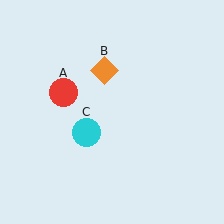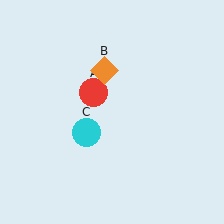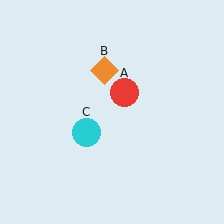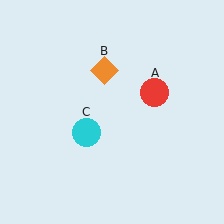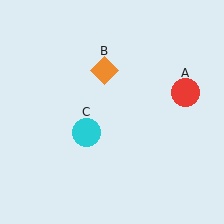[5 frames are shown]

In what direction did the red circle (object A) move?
The red circle (object A) moved right.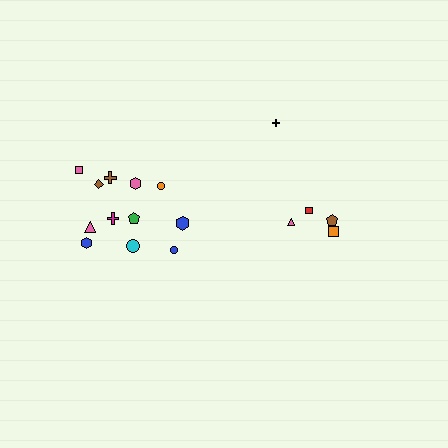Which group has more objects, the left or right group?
The left group.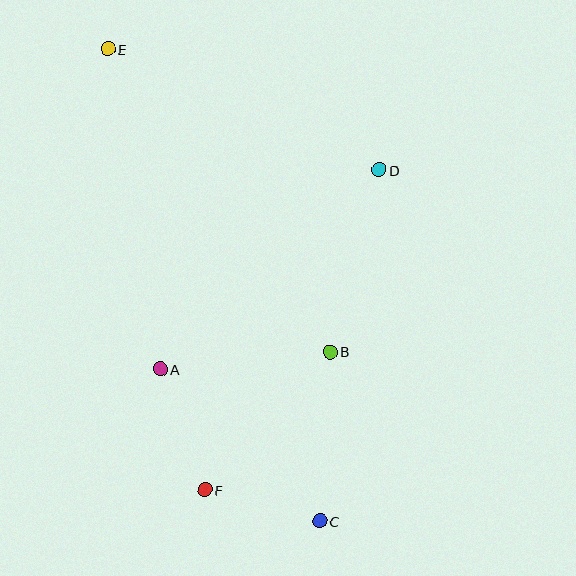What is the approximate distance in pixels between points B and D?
The distance between B and D is approximately 188 pixels.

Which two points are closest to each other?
Points C and F are closest to each other.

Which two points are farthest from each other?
Points C and E are farthest from each other.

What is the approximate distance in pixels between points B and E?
The distance between B and E is approximately 376 pixels.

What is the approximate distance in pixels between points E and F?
The distance between E and F is approximately 452 pixels.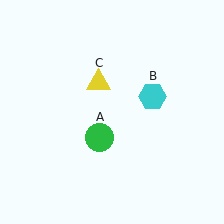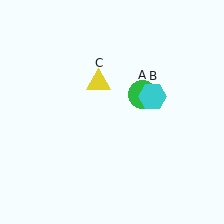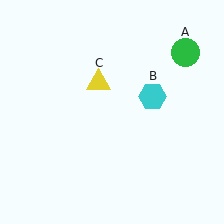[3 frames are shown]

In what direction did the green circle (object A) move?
The green circle (object A) moved up and to the right.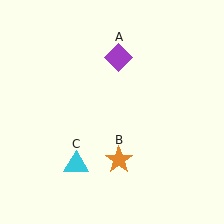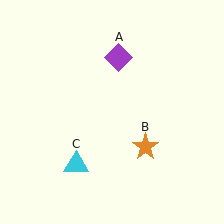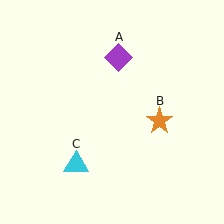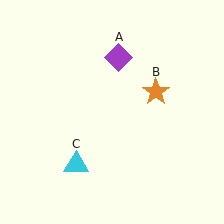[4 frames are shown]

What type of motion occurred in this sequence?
The orange star (object B) rotated counterclockwise around the center of the scene.